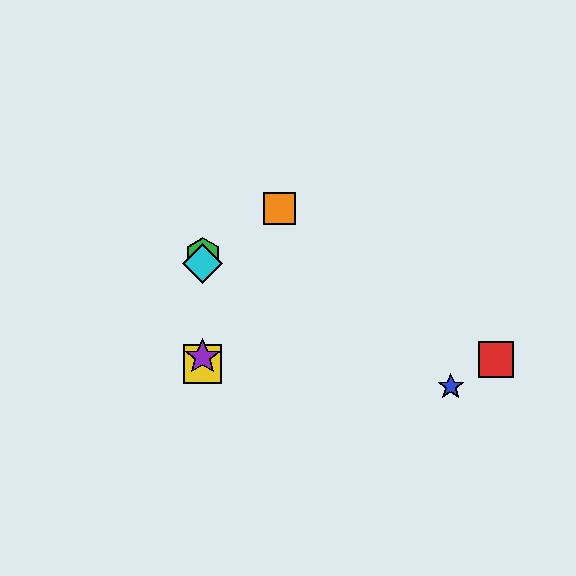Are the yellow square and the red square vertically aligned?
No, the yellow square is at x≈203 and the red square is at x≈496.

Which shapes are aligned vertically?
The green hexagon, the yellow square, the purple star, the cyan diamond are aligned vertically.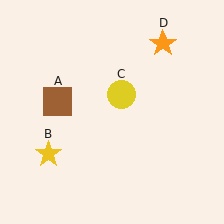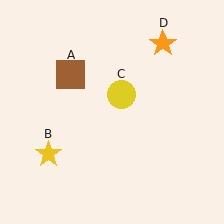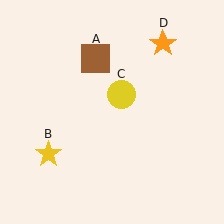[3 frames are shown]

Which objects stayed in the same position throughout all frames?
Yellow star (object B) and yellow circle (object C) and orange star (object D) remained stationary.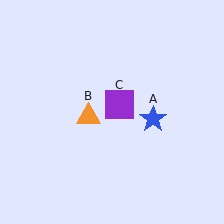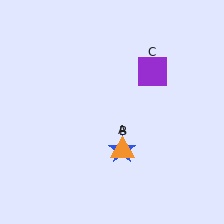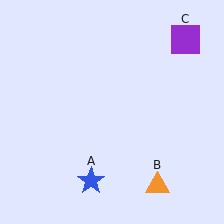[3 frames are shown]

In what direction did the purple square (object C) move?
The purple square (object C) moved up and to the right.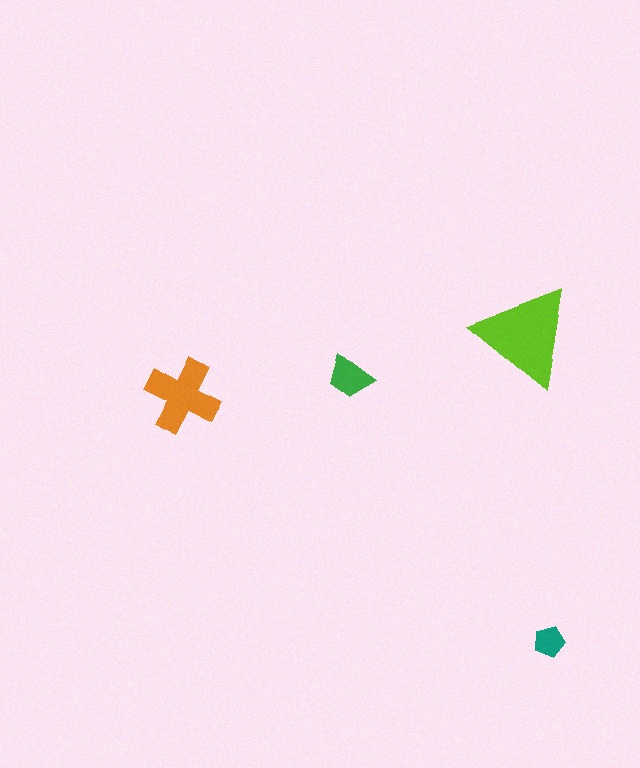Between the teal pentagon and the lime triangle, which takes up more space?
The lime triangle.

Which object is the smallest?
The teal pentagon.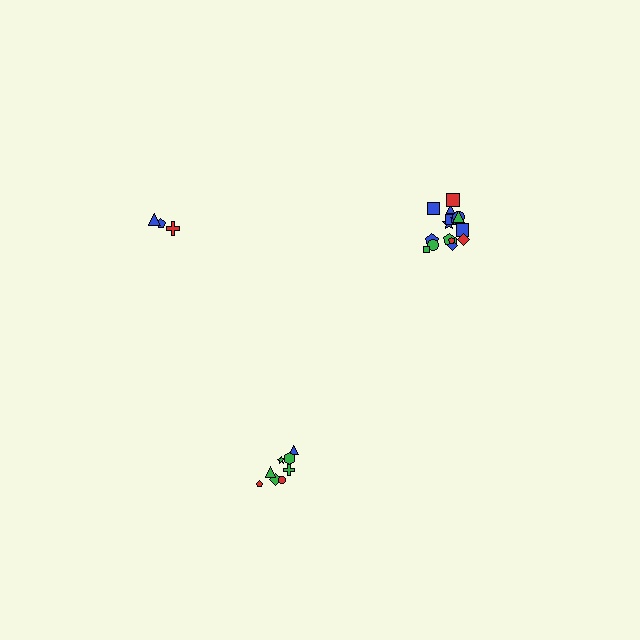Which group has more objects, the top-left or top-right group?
The top-right group.